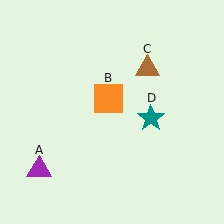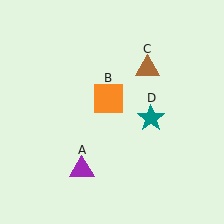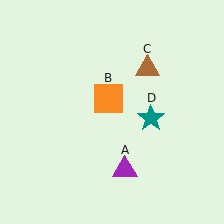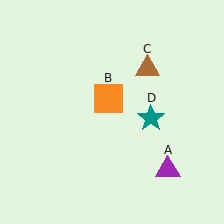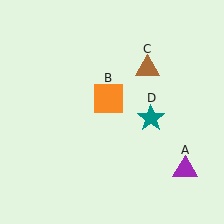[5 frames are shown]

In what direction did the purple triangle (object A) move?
The purple triangle (object A) moved right.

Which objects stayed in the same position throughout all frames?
Orange square (object B) and brown triangle (object C) and teal star (object D) remained stationary.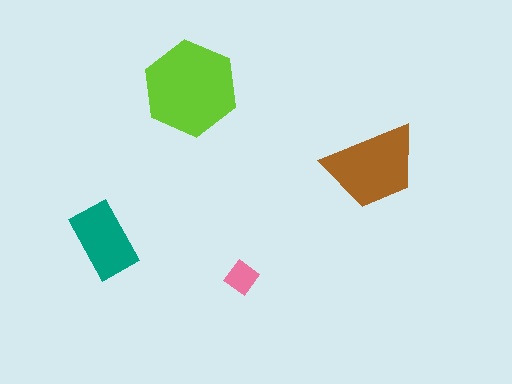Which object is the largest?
The lime hexagon.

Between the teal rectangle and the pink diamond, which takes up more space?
The teal rectangle.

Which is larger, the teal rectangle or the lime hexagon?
The lime hexagon.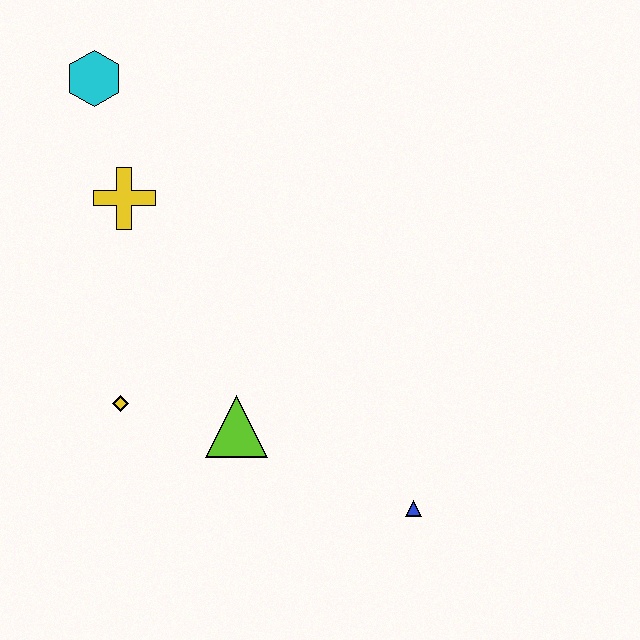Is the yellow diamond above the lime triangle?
Yes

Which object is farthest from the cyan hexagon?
The blue triangle is farthest from the cyan hexagon.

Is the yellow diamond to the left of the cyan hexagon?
No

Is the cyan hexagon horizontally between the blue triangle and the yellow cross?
No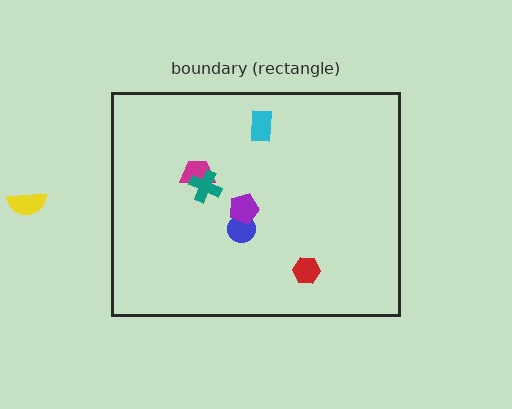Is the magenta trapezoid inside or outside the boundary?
Inside.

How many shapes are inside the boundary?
6 inside, 1 outside.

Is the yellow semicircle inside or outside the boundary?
Outside.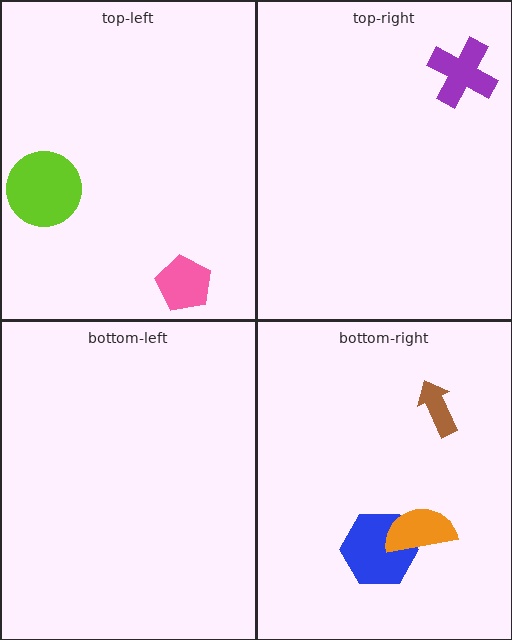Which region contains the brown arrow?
The bottom-right region.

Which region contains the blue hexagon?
The bottom-right region.